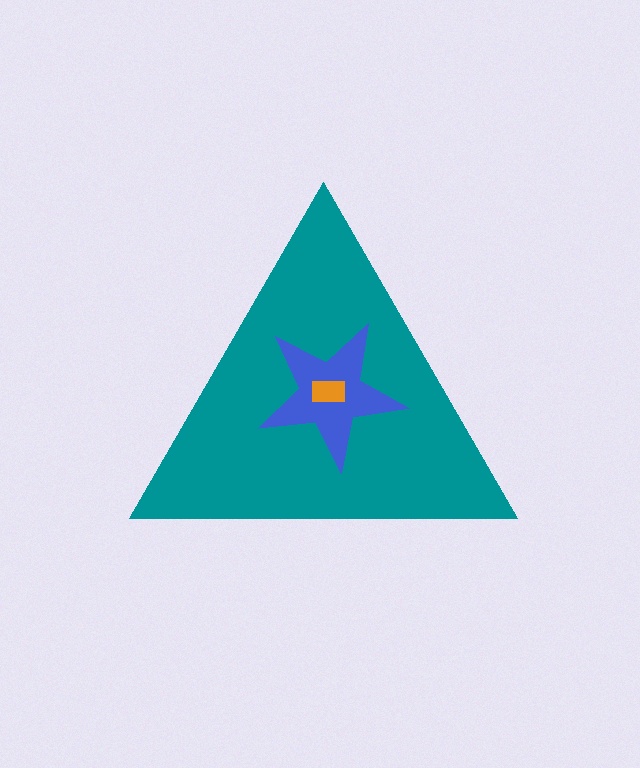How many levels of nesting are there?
3.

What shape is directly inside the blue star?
The orange rectangle.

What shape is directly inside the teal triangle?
The blue star.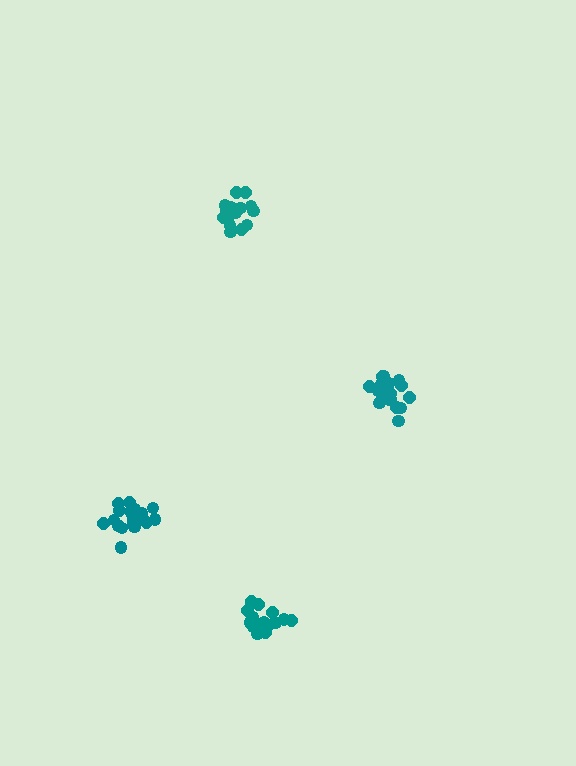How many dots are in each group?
Group 1: 18 dots, Group 2: 17 dots, Group 3: 19 dots, Group 4: 16 dots (70 total).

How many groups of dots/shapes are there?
There are 4 groups.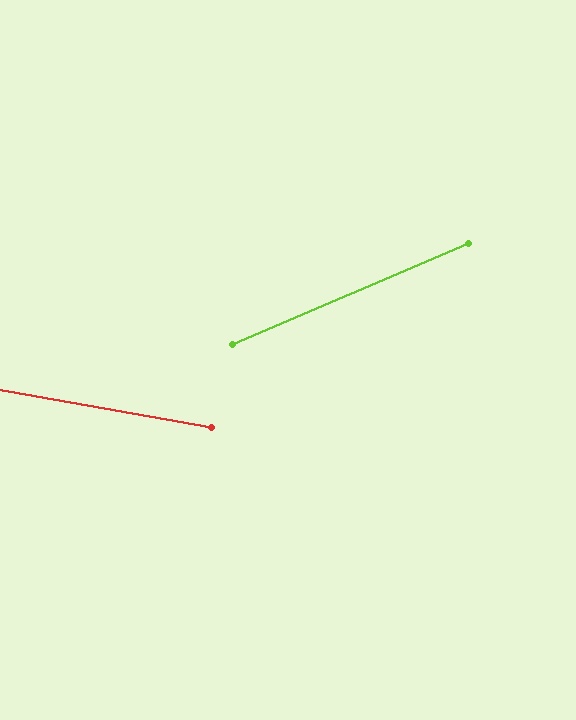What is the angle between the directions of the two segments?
Approximately 33 degrees.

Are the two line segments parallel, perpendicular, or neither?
Neither parallel nor perpendicular — they differ by about 33°.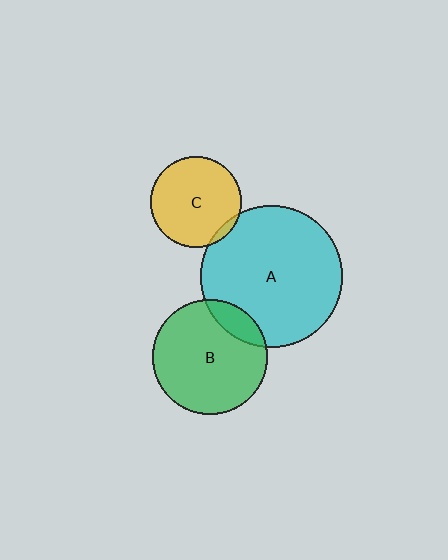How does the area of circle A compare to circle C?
Approximately 2.4 times.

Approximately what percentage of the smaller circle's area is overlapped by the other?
Approximately 15%.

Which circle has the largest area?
Circle A (cyan).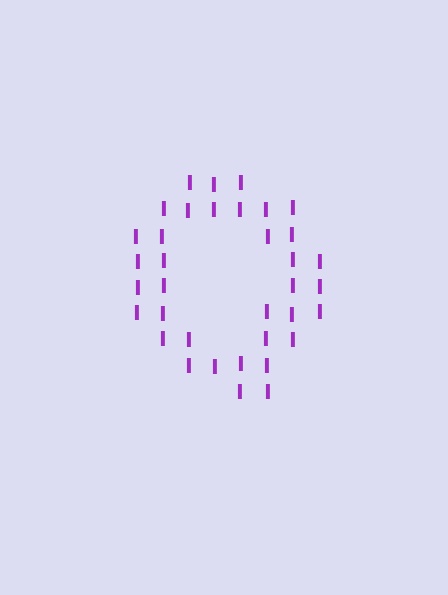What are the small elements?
The small elements are letter I's.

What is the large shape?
The large shape is the letter Q.